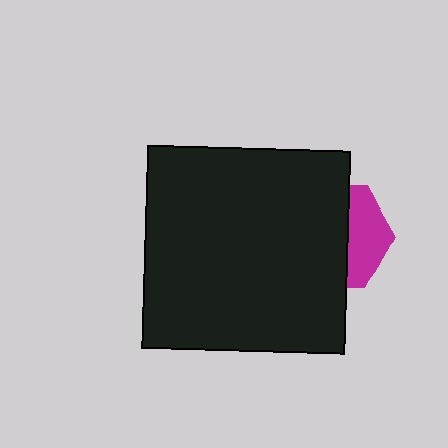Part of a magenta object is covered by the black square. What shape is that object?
It is a hexagon.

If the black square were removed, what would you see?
You would see the complete magenta hexagon.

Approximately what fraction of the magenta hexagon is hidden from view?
Roughly 64% of the magenta hexagon is hidden behind the black square.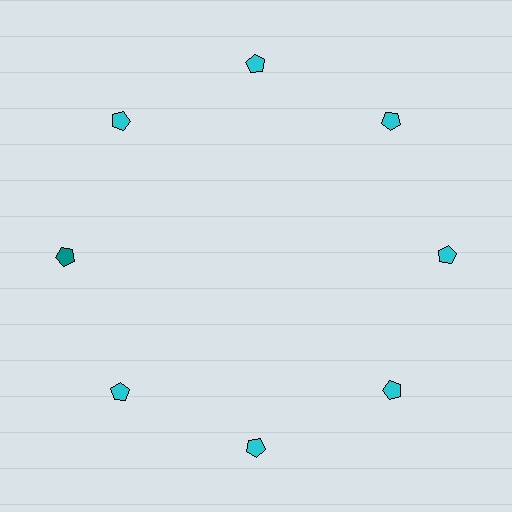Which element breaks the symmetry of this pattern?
The teal pentagon at roughly the 9 o'clock position breaks the symmetry. All other shapes are cyan pentagons.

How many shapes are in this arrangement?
There are 8 shapes arranged in a ring pattern.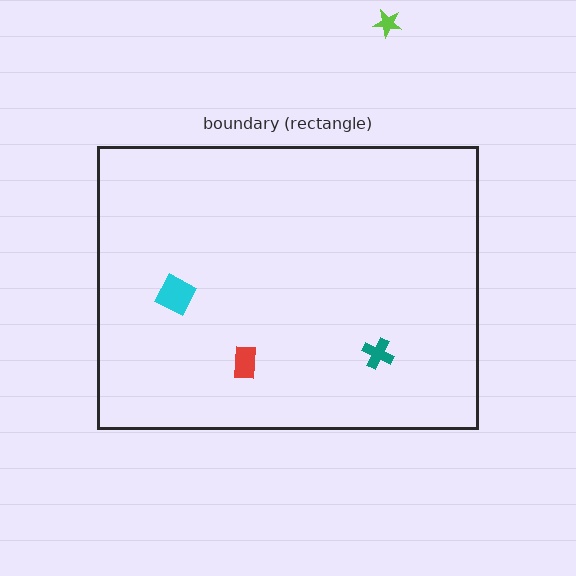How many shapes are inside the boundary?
3 inside, 1 outside.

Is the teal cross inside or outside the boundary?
Inside.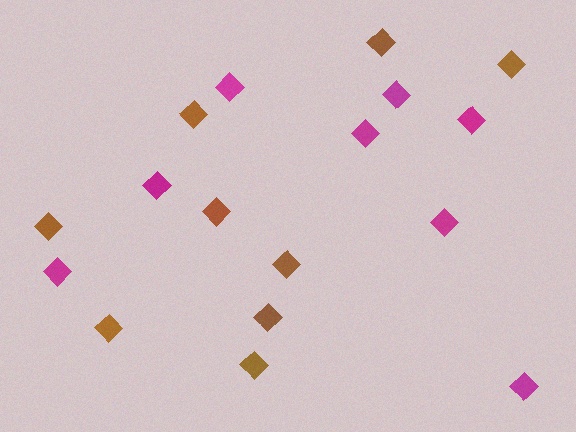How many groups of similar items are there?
There are 2 groups: one group of magenta diamonds (8) and one group of brown diamonds (9).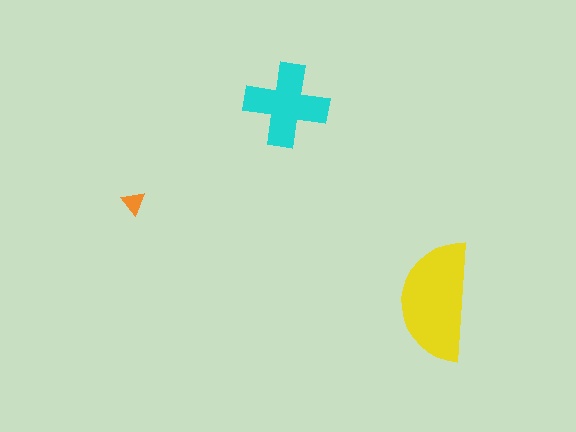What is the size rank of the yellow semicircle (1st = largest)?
1st.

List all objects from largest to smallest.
The yellow semicircle, the cyan cross, the orange triangle.